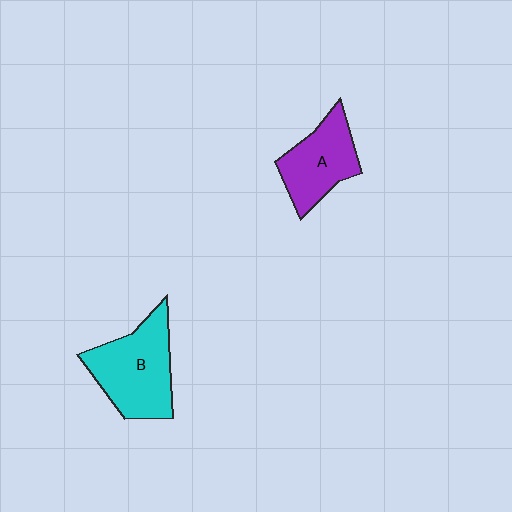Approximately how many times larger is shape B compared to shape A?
Approximately 1.3 times.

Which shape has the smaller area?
Shape A (purple).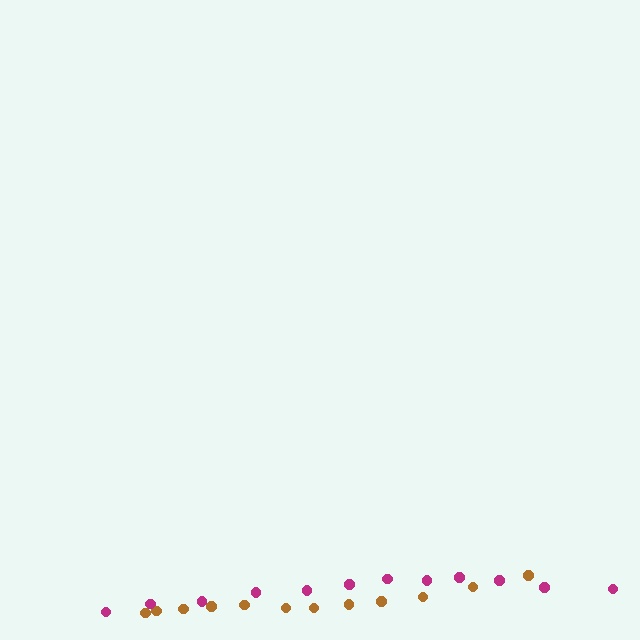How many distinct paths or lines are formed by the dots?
There are 2 distinct paths.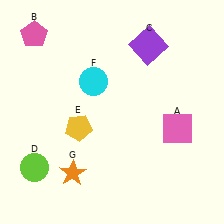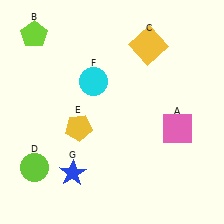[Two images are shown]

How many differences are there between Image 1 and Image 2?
There are 3 differences between the two images.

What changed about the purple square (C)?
In Image 1, C is purple. In Image 2, it changed to yellow.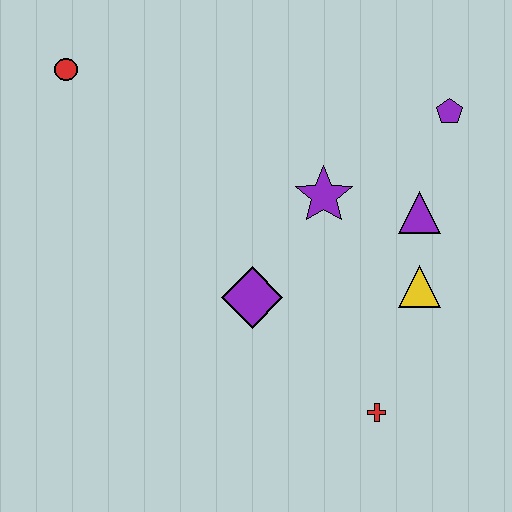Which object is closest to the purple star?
The purple triangle is closest to the purple star.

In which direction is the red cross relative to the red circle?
The red cross is below the red circle.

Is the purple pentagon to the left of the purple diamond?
No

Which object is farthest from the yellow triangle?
The red circle is farthest from the yellow triangle.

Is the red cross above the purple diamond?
No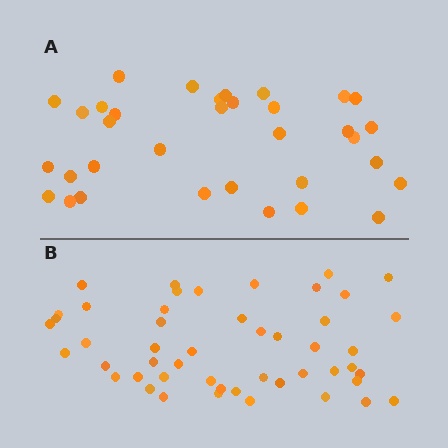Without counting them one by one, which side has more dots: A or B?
Region B (the bottom region) has more dots.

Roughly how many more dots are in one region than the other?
Region B has approximately 15 more dots than region A.